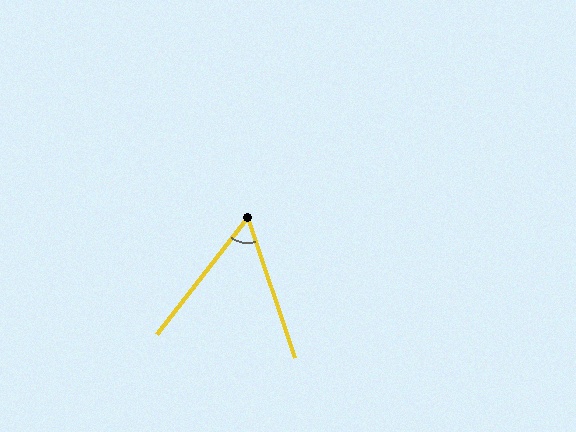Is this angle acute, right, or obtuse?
It is acute.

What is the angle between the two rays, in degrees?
Approximately 56 degrees.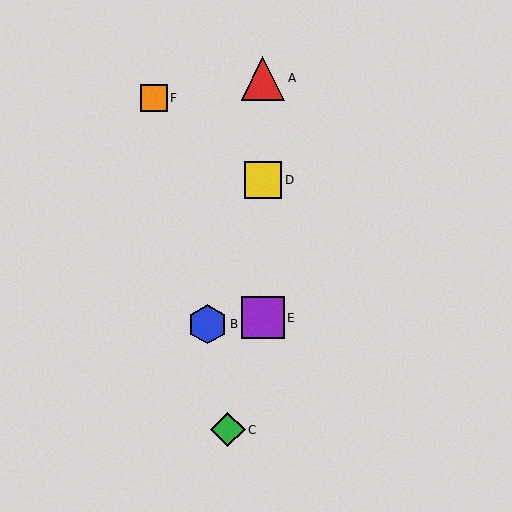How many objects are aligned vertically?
3 objects (A, D, E) are aligned vertically.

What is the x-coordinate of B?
Object B is at x≈208.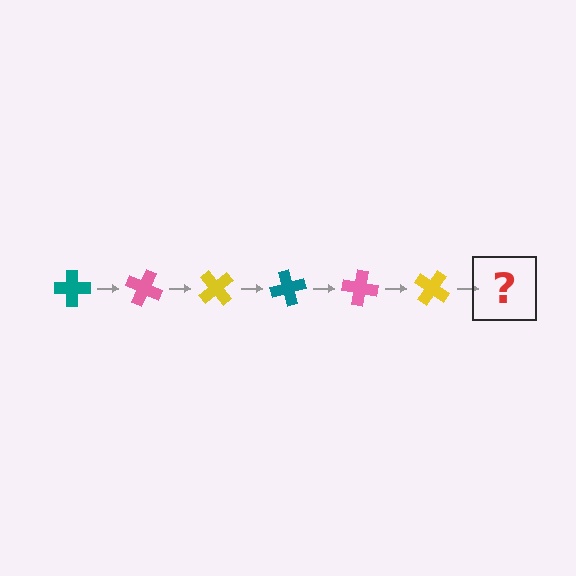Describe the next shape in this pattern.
It should be a teal cross, rotated 150 degrees from the start.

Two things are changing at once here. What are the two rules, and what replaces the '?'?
The two rules are that it rotates 25 degrees each step and the color cycles through teal, pink, and yellow. The '?' should be a teal cross, rotated 150 degrees from the start.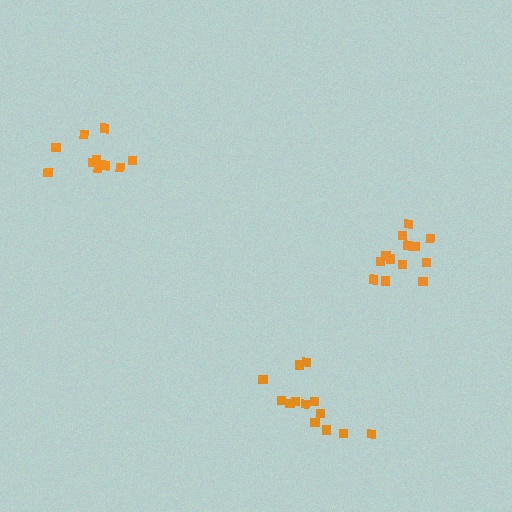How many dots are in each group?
Group 1: 13 dots, Group 2: 10 dots, Group 3: 13 dots (36 total).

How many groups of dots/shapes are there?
There are 3 groups.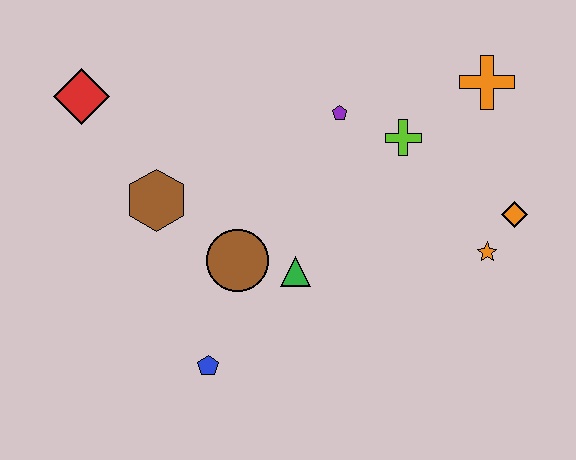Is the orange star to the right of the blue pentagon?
Yes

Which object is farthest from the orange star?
The red diamond is farthest from the orange star.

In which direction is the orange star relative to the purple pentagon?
The orange star is to the right of the purple pentagon.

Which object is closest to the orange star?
The orange diamond is closest to the orange star.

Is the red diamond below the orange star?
No